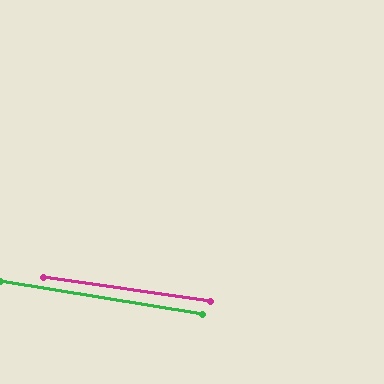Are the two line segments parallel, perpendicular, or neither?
Parallel — their directions differ by only 0.9°.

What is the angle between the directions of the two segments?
Approximately 1 degree.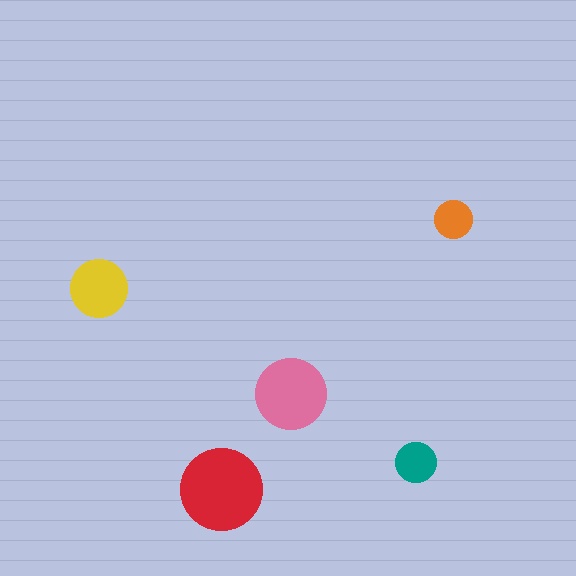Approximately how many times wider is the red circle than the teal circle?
About 2 times wider.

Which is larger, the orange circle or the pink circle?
The pink one.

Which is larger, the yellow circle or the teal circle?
The yellow one.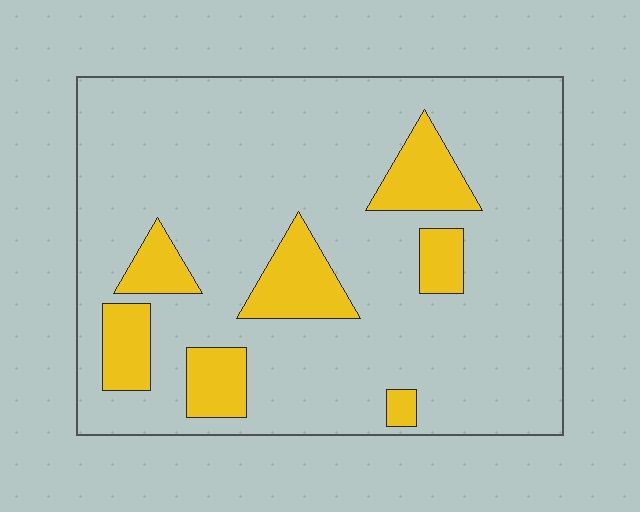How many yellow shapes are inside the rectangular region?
7.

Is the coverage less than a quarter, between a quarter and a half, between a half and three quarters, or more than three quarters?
Less than a quarter.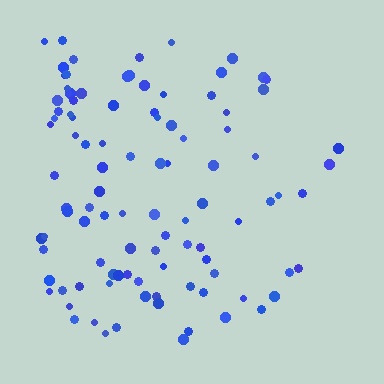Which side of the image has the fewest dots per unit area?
The right.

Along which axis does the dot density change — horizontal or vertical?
Horizontal.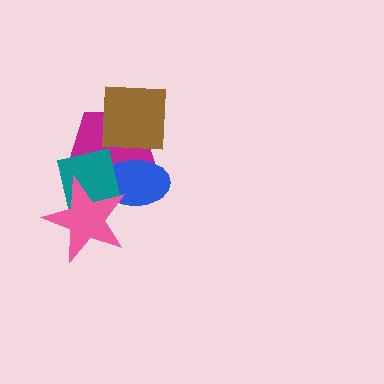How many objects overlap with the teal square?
3 objects overlap with the teal square.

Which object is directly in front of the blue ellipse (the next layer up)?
The teal square is directly in front of the blue ellipse.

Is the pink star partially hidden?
No, no other shape covers it.